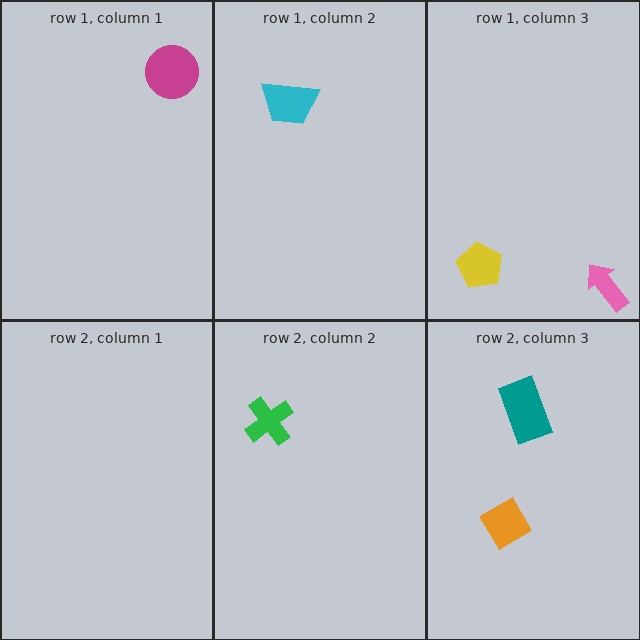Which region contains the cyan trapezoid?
The row 1, column 2 region.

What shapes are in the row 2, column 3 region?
The teal rectangle, the orange diamond.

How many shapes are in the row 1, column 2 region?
1.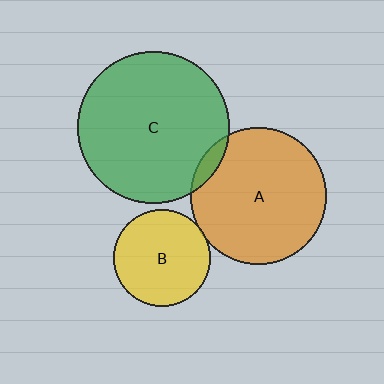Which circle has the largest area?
Circle C (green).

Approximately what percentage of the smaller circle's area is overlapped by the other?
Approximately 5%.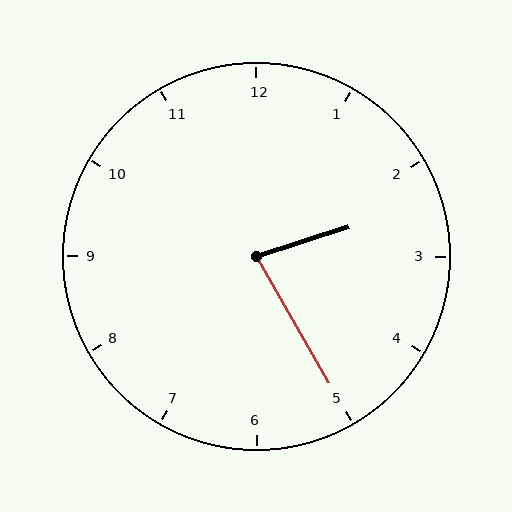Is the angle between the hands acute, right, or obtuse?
It is acute.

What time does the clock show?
2:25.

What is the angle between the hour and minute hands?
Approximately 78 degrees.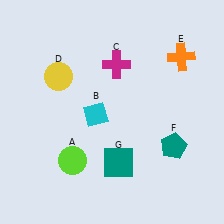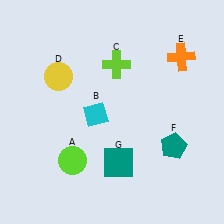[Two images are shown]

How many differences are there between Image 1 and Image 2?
There is 1 difference between the two images.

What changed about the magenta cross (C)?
In Image 1, C is magenta. In Image 2, it changed to lime.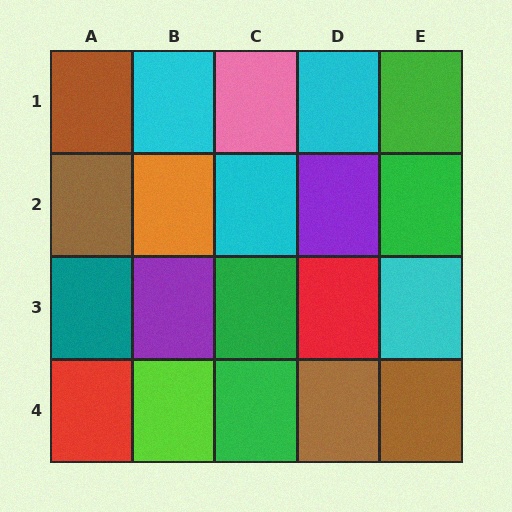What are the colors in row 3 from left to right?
Teal, purple, green, red, cyan.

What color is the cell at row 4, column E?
Brown.